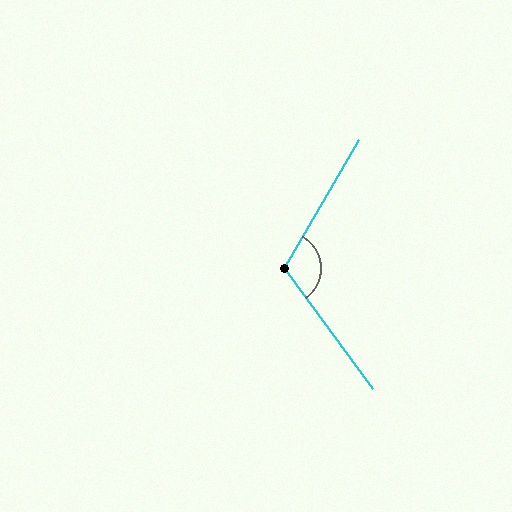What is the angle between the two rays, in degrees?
Approximately 114 degrees.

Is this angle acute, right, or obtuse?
It is obtuse.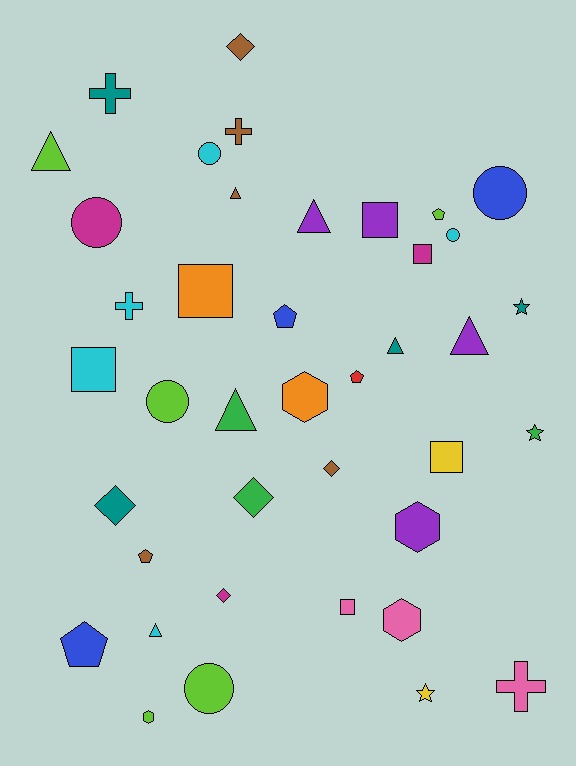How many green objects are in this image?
There are 3 green objects.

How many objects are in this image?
There are 40 objects.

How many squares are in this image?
There are 6 squares.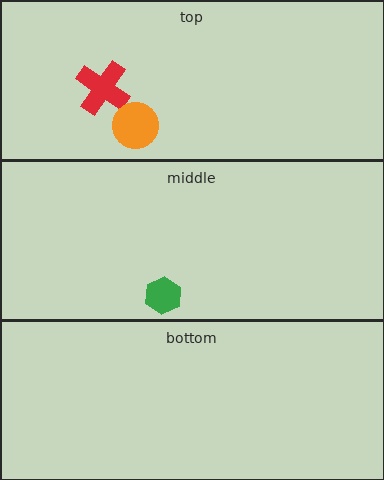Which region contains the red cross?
The top region.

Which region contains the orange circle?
The top region.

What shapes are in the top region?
The red cross, the orange circle.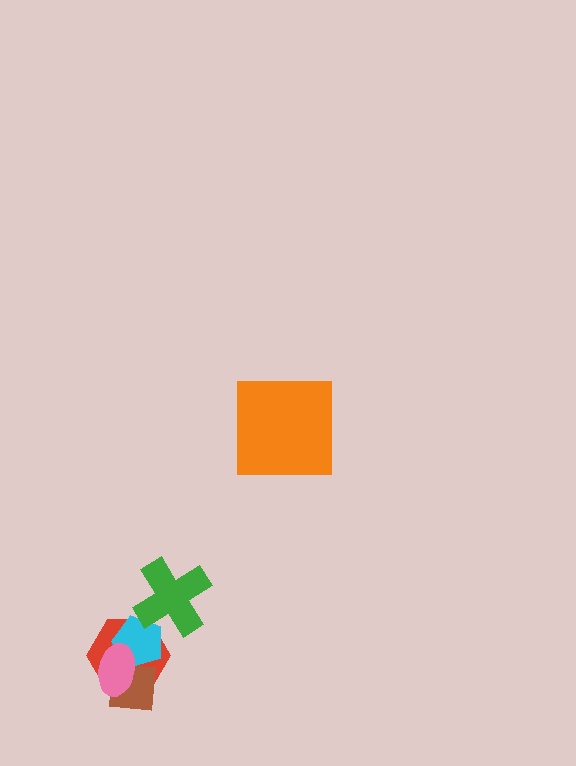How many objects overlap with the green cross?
2 objects overlap with the green cross.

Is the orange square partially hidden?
No, no other shape covers it.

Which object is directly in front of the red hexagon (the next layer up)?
The cyan pentagon is directly in front of the red hexagon.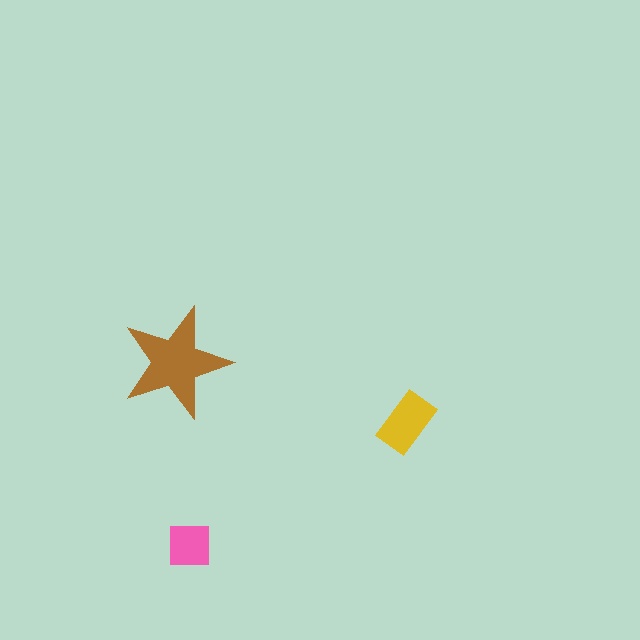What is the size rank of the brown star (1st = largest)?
1st.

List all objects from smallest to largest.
The pink square, the yellow rectangle, the brown star.